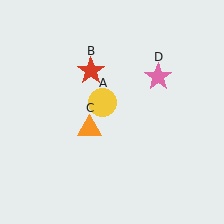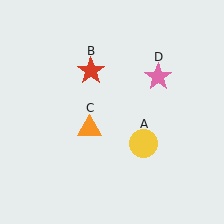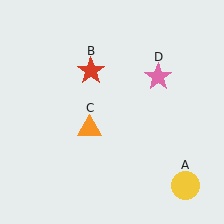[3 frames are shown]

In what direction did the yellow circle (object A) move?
The yellow circle (object A) moved down and to the right.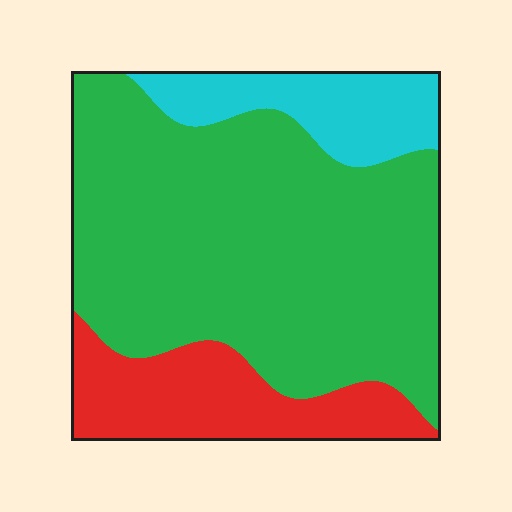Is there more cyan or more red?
Red.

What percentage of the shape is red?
Red covers roughly 20% of the shape.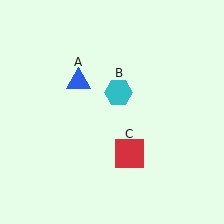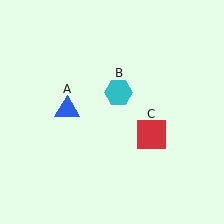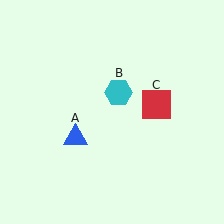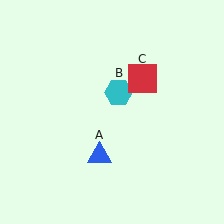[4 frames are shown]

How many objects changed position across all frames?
2 objects changed position: blue triangle (object A), red square (object C).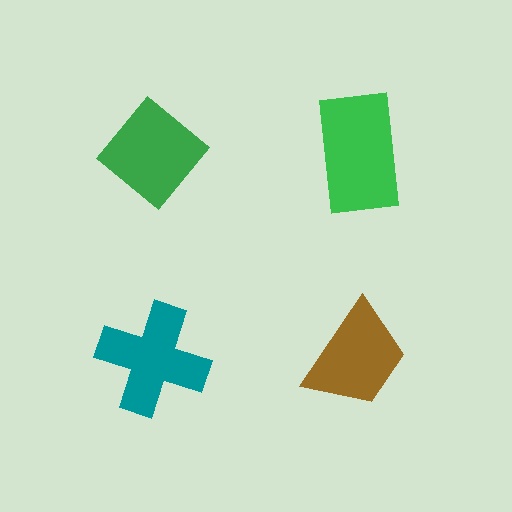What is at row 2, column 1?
A teal cross.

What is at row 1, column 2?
A green rectangle.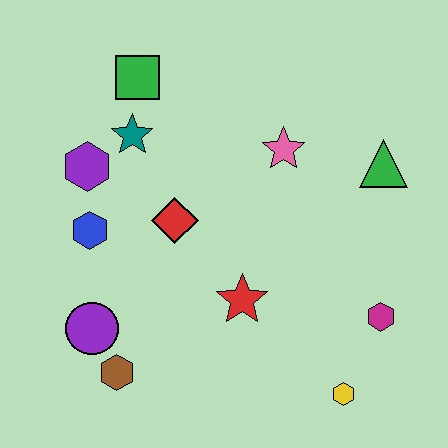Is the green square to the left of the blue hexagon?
No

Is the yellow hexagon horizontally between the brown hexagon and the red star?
No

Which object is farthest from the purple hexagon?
The yellow hexagon is farthest from the purple hexagon.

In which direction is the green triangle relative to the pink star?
The green triangle is to the right of the pink star.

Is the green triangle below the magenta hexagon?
No